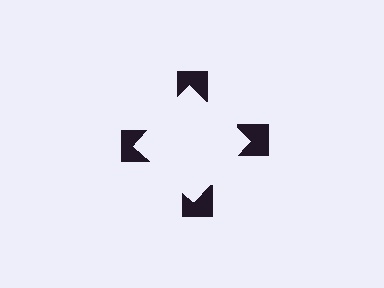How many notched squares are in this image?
There are 4 — one at each vertex of the illusory square.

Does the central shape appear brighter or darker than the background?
It typically appears slightly brighter than the background, even though no actual brightness change is drawn.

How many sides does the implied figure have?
4 sides.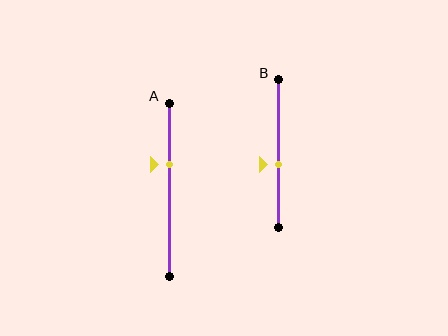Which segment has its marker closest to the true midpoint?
Segment B has its marker closest to the true midpoint.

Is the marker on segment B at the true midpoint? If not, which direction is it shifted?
No, the marker on segment B is shifted downward by about 7% of the segment length.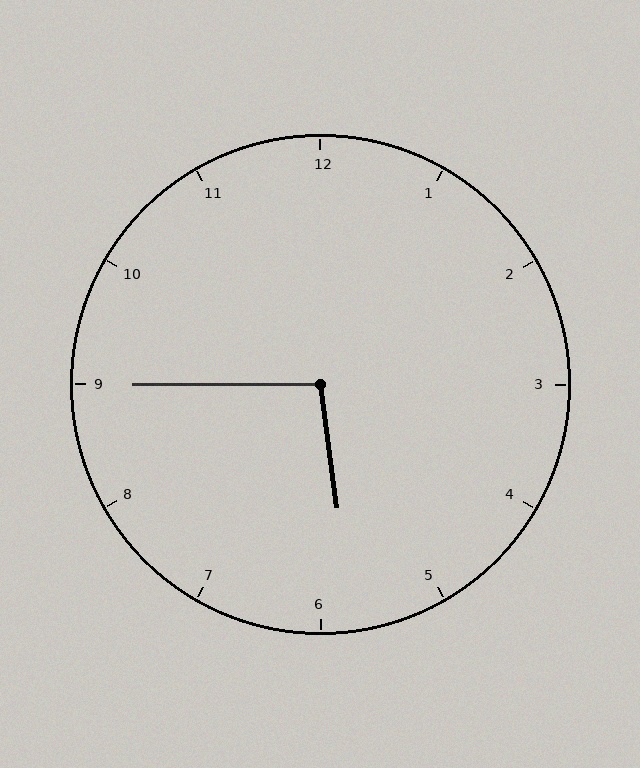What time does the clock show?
5:45.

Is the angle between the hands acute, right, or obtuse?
It is obtuse.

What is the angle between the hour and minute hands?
Approximately 98 degrees.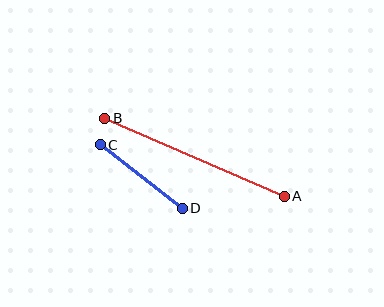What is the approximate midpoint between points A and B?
The midpoint is at approximately (194, 157) pixels.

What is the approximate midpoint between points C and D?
The midpoint is at approximately (141, 176) pixels.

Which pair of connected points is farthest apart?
Points A and B are farthest apart.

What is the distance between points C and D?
The distance is approximately 104 pixels.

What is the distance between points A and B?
The distance is approximately 195 pixels.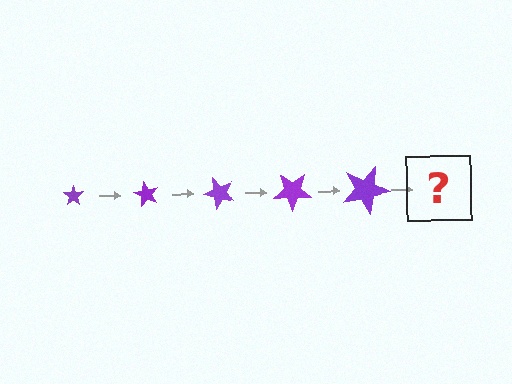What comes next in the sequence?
The next element should be a star, larger than the previous one and rotated 300 degrees from the start.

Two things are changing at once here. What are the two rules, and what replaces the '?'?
The two rules are that the star grows larger each step and it rotates 60 degrees each step. The '?' should be a star, larger than the previous one and rotated 300 degrees from the start.